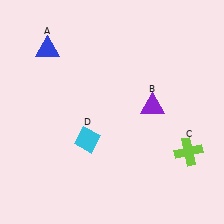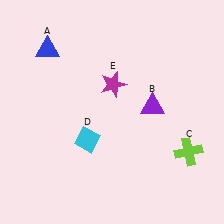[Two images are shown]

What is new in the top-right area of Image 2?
A magenta star (E) was added in the top-right area of Image 2.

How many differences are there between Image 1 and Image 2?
There is 1 difference between the two images.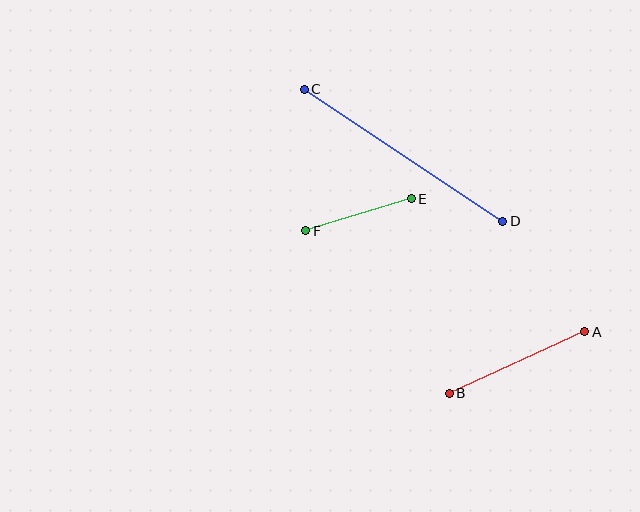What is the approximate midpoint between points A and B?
The midpoint is at approximately (517, 362) pixels.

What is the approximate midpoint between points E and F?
The midpoint is at approximately (358, 215) pixels.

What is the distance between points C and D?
The distance is approximately 238 pixels.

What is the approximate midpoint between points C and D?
The midpoint is at approximately (404, 155) pixels.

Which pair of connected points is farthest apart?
Points C and D are farthest apart.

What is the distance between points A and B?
The distance is approximately 149 pixels.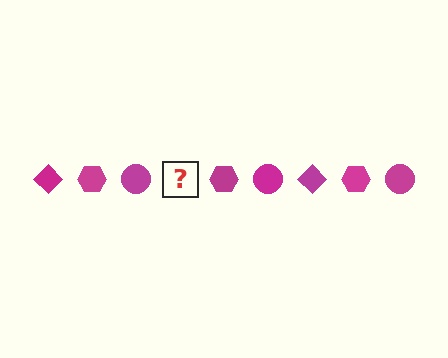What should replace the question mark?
The question mark should be replaced with a magenta diamond.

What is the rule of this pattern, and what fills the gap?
The rule is that the pattern cycles through diamond, hexagon, circle shapes in magenta. The gap should be filled with a magenta diamond.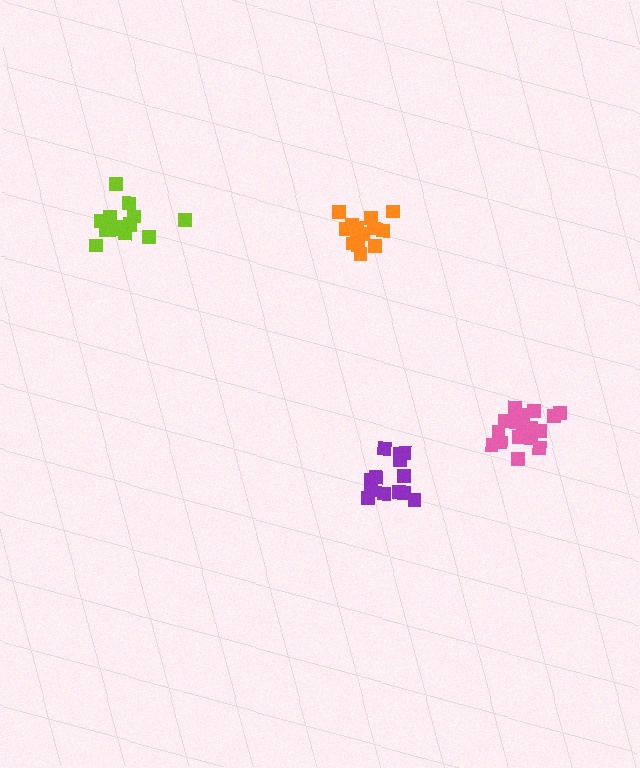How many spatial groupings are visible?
There are 4 spatial groupings.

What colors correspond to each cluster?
The clusters are colored: pink, orange, purple, lime.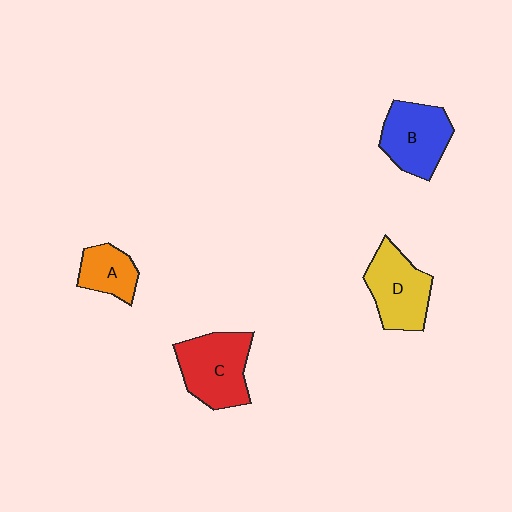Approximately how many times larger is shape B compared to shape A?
Approximately 1.6 times.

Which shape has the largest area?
Shape C (red).